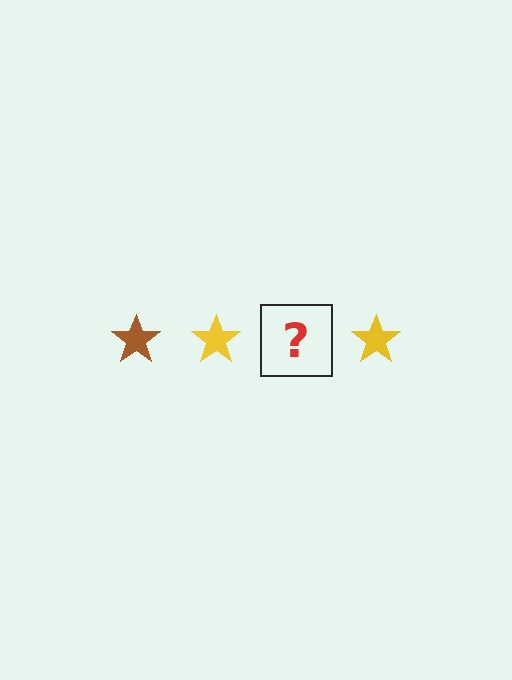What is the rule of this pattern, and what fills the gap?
The rule is that the pattern cycles through brown, yellow stars. The gap should be filled with a brown star.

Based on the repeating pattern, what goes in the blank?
The blank should be a brown star.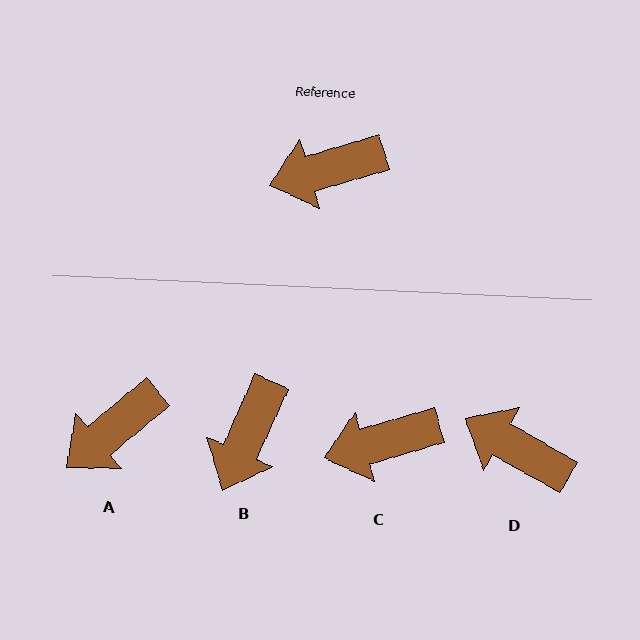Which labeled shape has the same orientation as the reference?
C.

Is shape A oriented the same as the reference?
No, it is off by about 24 degrees.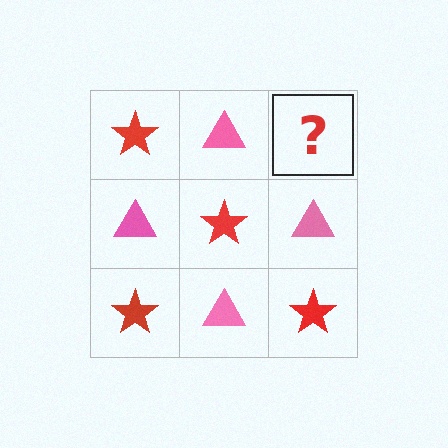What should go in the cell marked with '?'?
The missing cell should contain a red star.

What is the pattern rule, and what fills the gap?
The rule is that it alternates red star and pink triangle in a checkerboard pattern. The gap should be filled with a red star.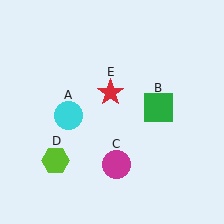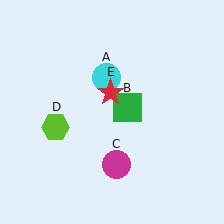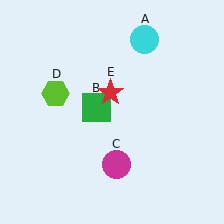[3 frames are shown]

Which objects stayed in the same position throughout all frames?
Magenta circle (object C) and red star (object E) remained stationary.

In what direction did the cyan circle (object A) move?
The cyan circle (object A) moved up and to the right.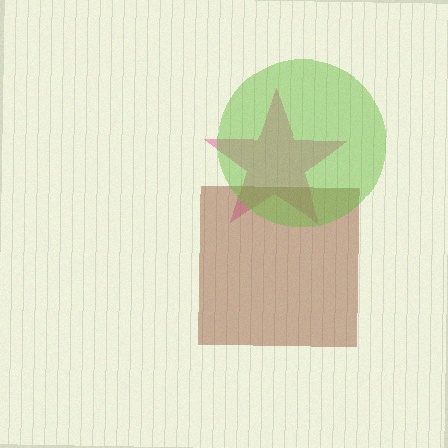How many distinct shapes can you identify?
There are 3 distinct shapes: a pink star, a brown square, a lime circle.